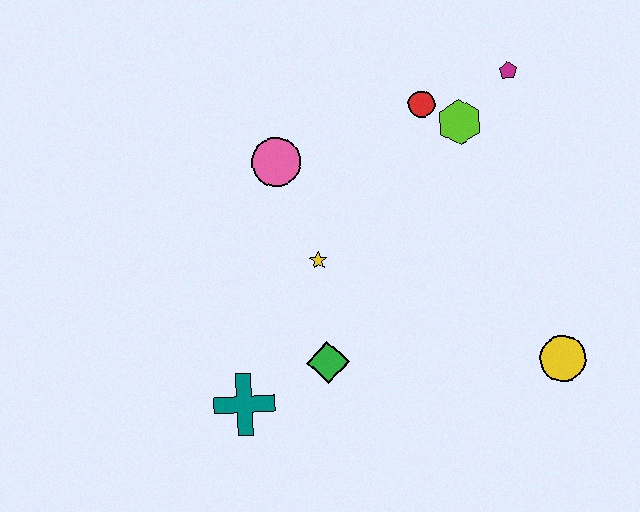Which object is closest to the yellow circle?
The green diamond is closest to the yellow circle.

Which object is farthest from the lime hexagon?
The teal cross is farthest from the lime hexagon.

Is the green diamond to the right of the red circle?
No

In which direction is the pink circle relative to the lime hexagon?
The pink circle is to the left of the lime hexagon.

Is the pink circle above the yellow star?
Yes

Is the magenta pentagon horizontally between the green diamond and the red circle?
No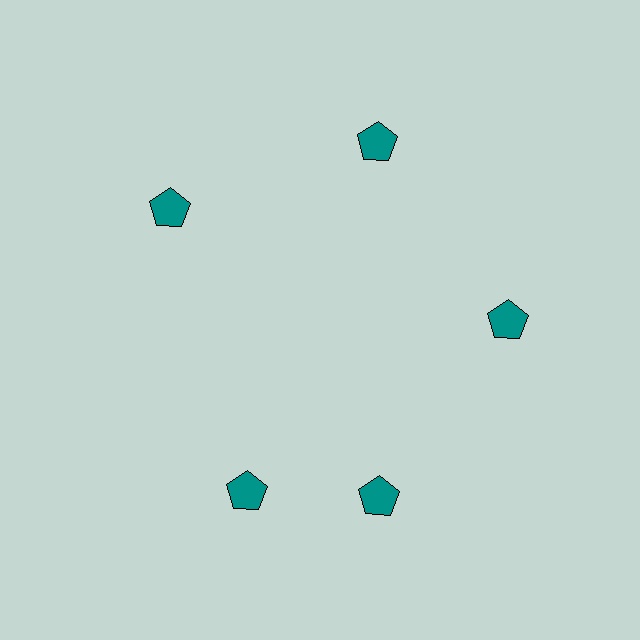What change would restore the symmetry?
The symmetry would be restored by rotating it back into even spacing with its neighbors so that all 5 pentagons sit at equal angles and equal distance from the center.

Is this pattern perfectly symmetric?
No. The 5 teal pentagons are arranged in a ring, but one element near the 8 o'clock position is rotated out of alignment along the ring, breaking the 5-fold rotational symmetry.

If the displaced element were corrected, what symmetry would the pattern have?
It would have 5-fold rotational symmetry — the pattern would map onto itself every 72 degrees.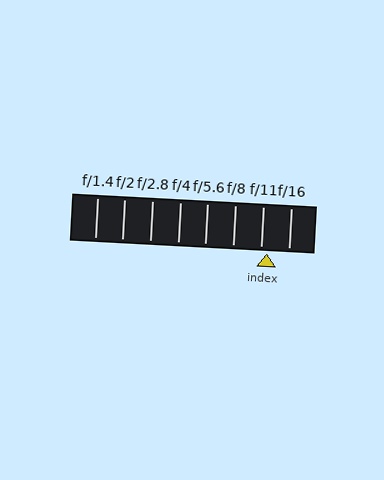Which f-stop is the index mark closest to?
The index mark is closest to f/11.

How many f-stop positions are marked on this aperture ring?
There are 8 f-stop positions marked.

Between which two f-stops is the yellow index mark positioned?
The index mark is between f/11 and f/16.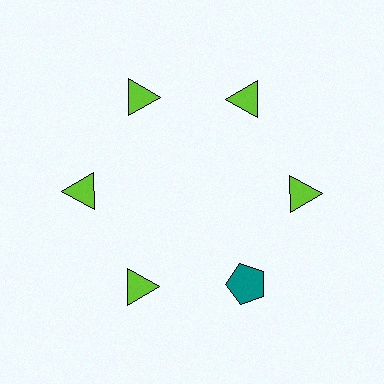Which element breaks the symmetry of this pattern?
The teal pentagon at roughly the 5 o'clock position breaks the symmetry. All other shapes are lime triangles.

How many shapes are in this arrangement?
There are 6 shapes arranged in a ring pattern.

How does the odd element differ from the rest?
It differs in both color (teal instead of lime) and shape (pentagon instead of triangle).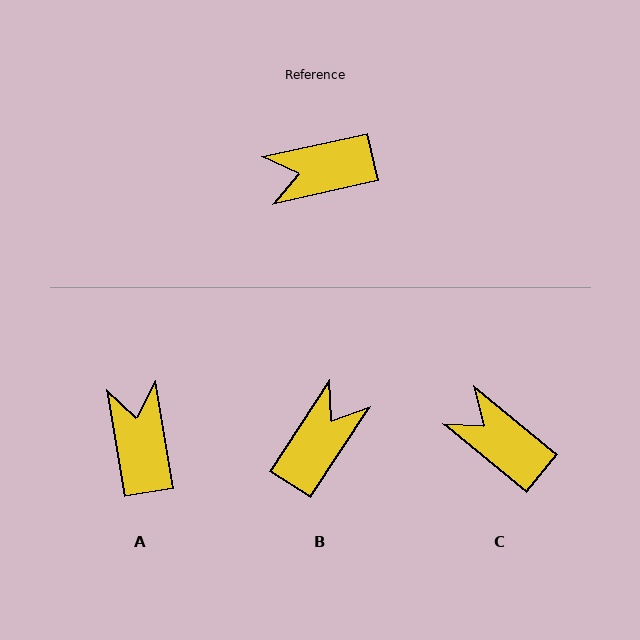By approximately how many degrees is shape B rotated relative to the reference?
Approximately 135 degrees clockwise.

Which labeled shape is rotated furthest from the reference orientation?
B, about 135 degrees away.